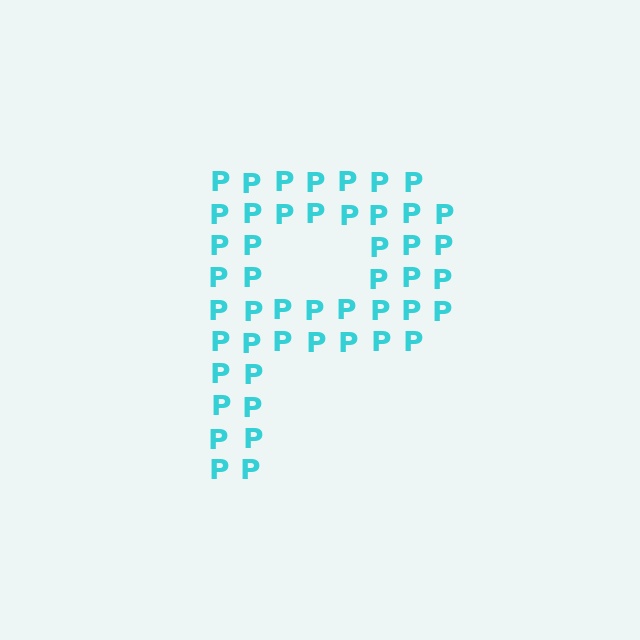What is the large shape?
The large shape is the letter P.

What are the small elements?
The small elements are letter P's.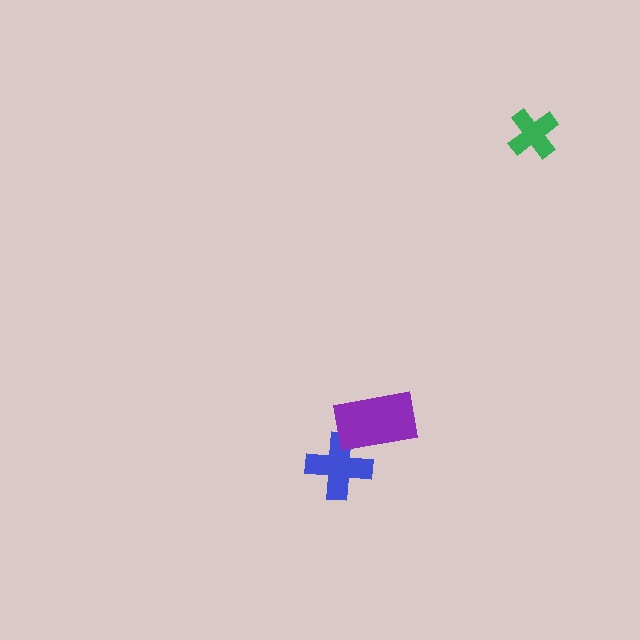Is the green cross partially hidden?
No, no other shape covers it.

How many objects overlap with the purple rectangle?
1 object overlaps with the purple rectangle.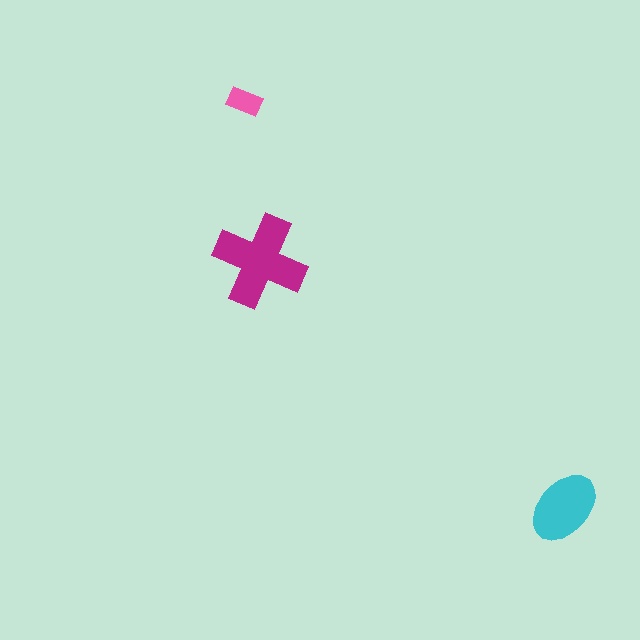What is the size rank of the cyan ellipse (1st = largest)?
2nd.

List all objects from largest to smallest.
The magenta cross, the cyan ellipse, the pink rectangle.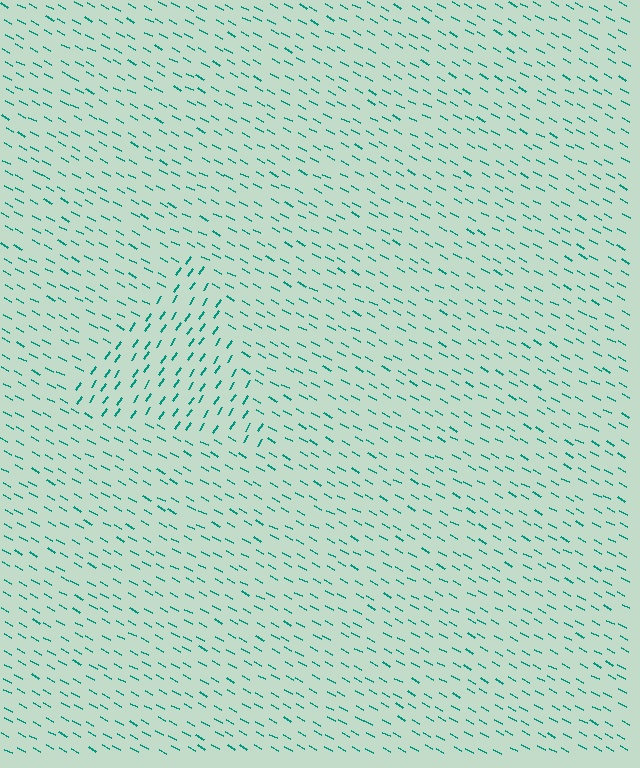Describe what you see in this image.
The image is filled with small teal line segments. A triangle region in the image has lines oriented differently from the surrounding lines, creating a visible texture boundary.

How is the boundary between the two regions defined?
The boundary is defined purely by a change in line orientation (approximately 84 degrees difference). All lines are the same color and thickness.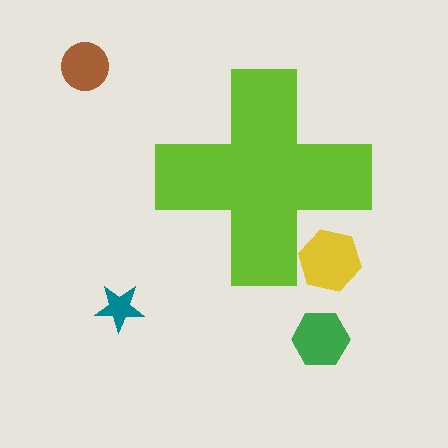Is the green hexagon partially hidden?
No, the green hexagon is fully visible.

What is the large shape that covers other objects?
A lime cross.